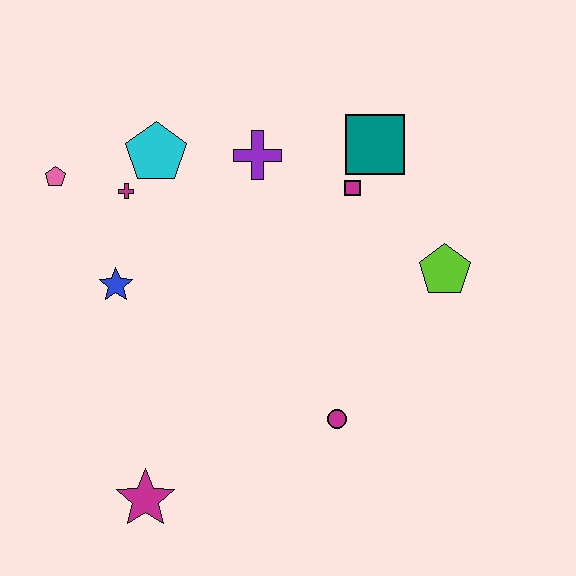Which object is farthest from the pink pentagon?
The lime pentagon is farthest from the pink pentagon.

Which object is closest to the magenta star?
The magenta circle is closest to the magenta star.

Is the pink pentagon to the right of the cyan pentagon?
No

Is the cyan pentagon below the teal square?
Yes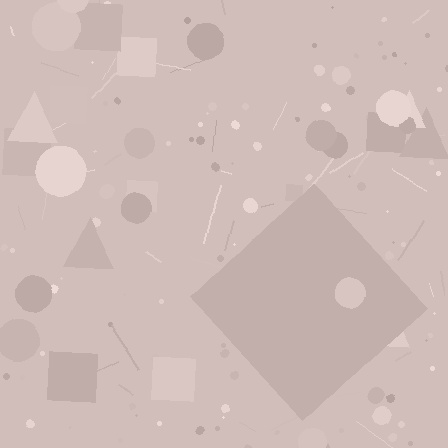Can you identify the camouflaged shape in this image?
The camouflaged shape is a diamond.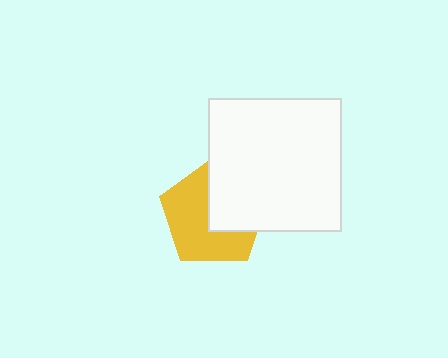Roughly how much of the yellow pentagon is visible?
About half of it is visible (roughly 59%).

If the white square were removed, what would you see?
You would see the complete yellow pentagon.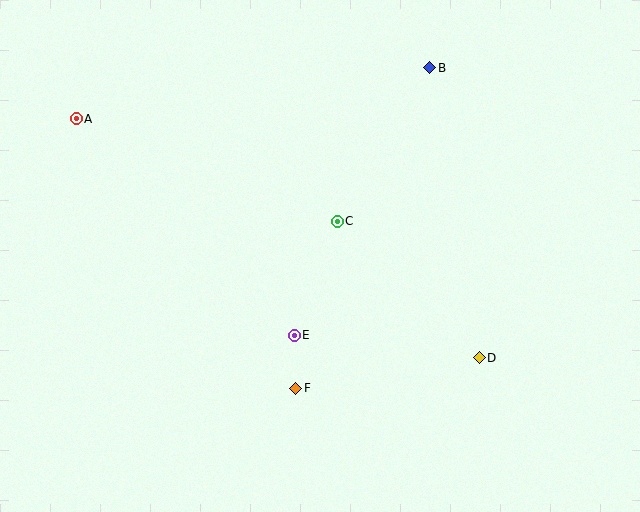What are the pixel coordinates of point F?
Point F is at (296, 388).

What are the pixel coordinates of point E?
Point E is at (294, 335).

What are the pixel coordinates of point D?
Point D is at (479, 358).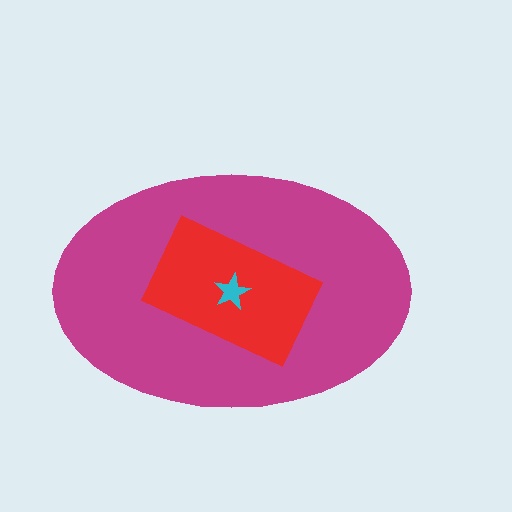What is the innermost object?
The cyan star.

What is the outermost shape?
The magenta ellipse.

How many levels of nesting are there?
3.